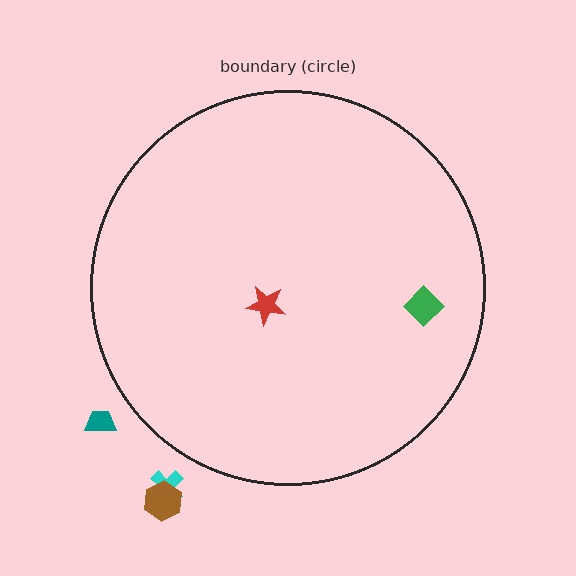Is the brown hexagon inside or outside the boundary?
Outside.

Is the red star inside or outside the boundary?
Inside.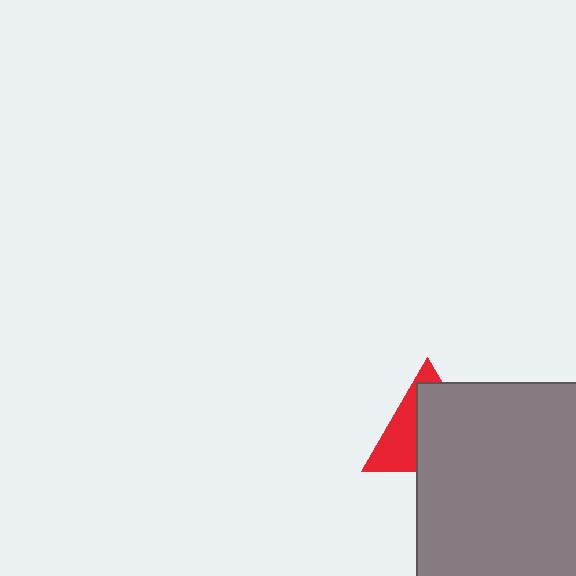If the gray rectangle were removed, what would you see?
You would see the complete red triangle.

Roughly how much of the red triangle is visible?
A small part of it is visible (roughly 38%).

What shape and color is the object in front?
The object in front is a gray rectangle.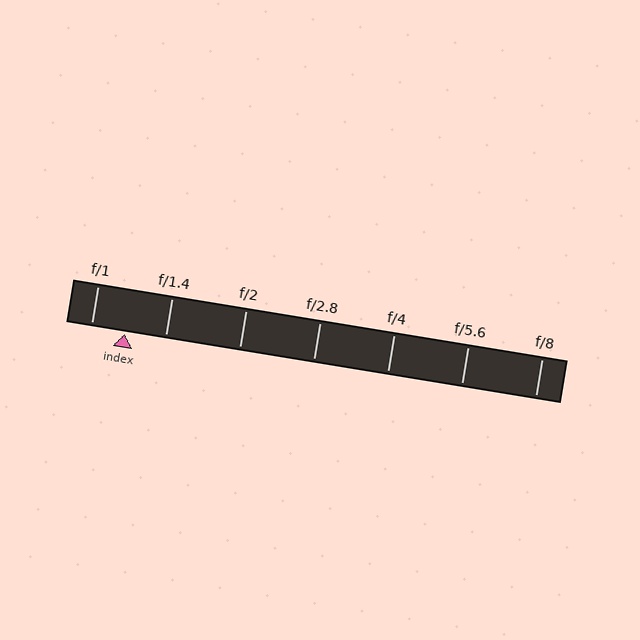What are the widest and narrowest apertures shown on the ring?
The widest aperture shown is f/1 and the narrowest is f/8.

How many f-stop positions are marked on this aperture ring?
There are 7 f-stop positions marked.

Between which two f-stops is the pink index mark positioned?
The index mark is between f/1 and f/1.4.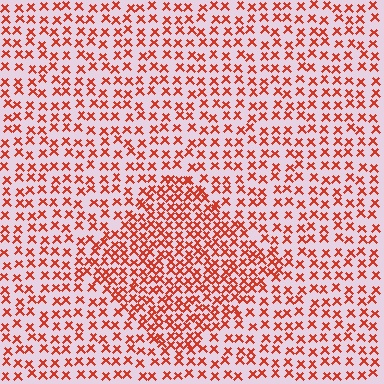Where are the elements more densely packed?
The elements are more densely packed inside the diamond boundary.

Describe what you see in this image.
The image contains small red elements arranged at two different densities. A diamond-shaped region is visible where the elements are more densely packed than the surrounding area.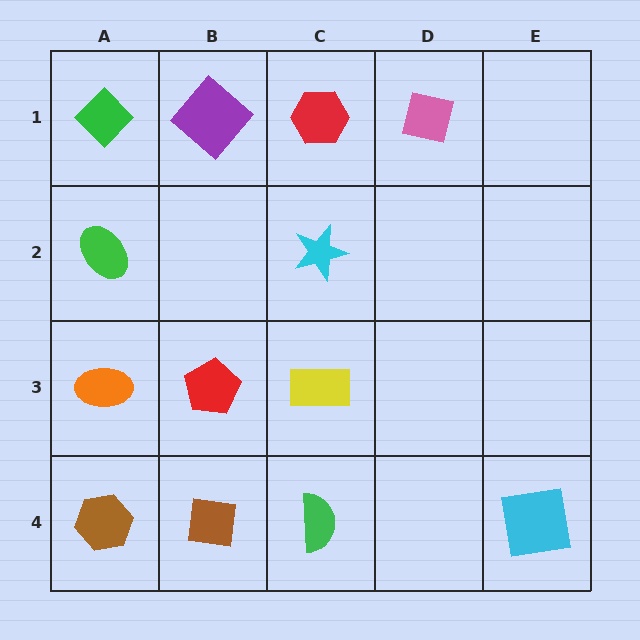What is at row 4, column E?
A cyan square.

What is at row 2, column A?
A green ellipse.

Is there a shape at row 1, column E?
No, that cell is empty.